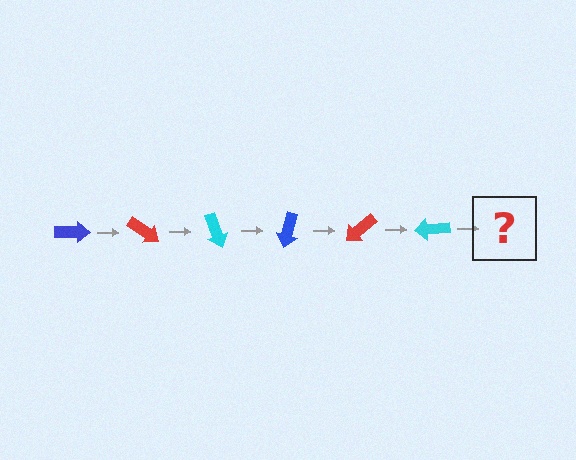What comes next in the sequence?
The next element should be a blue arrow, rotated 210 degrees from the start.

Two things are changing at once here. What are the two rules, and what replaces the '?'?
The two rules are that it rotates 35 degrees each step and the color cycles through blue, red, and cyan. The '?' should be a blue arrow, rotated 210 degrees from the start.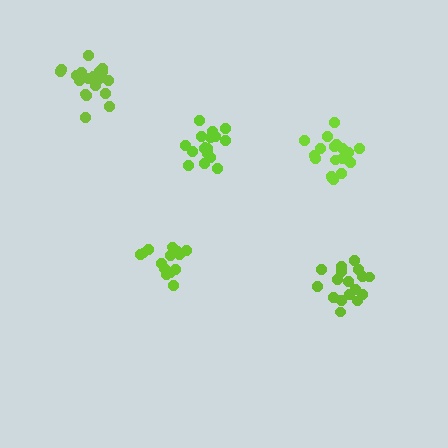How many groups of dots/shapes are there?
There are 5 groups.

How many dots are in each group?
Group 1: 17 dots, Group 2: 19 dots, Group 3: 17 dots, Group 4: 19 dots, Group 5: 16 dots (88 total).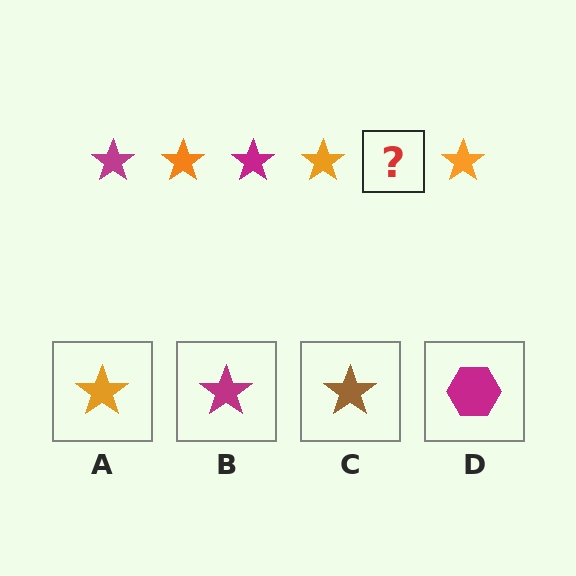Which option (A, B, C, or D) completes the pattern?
B.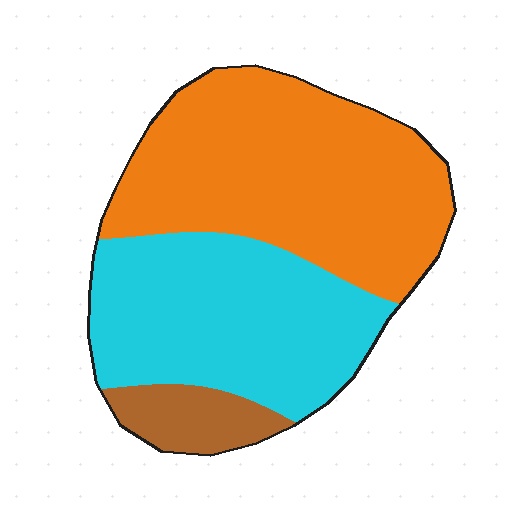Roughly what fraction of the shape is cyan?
Cyan covers 40% of the shape.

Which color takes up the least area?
Brown, at roughly 10%.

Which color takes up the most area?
Orange, at roughly 50%.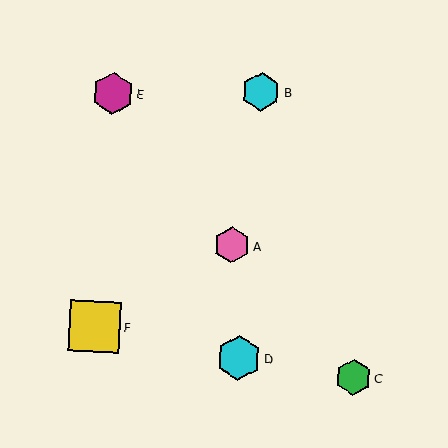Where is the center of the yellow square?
The center of the yellow square is at (94, 326).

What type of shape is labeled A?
Shape A is a pink hexagon.